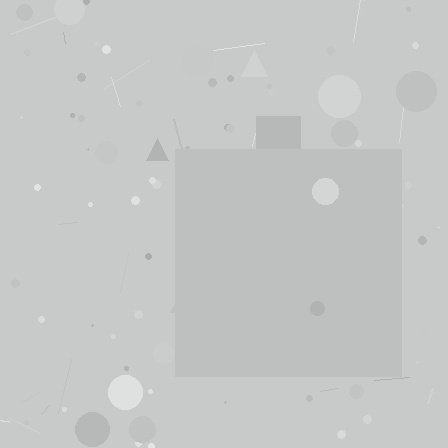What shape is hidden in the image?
A square is hidden in the image.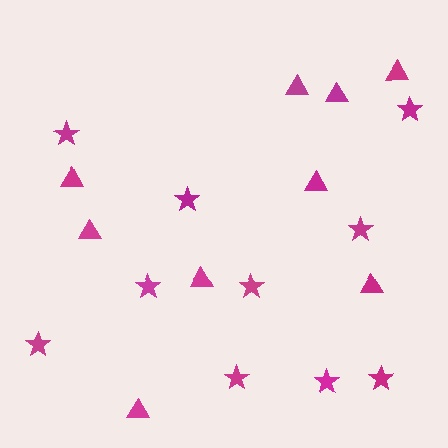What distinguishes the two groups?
There are 2 groups: one group of triangles (9) and one group of stars (10).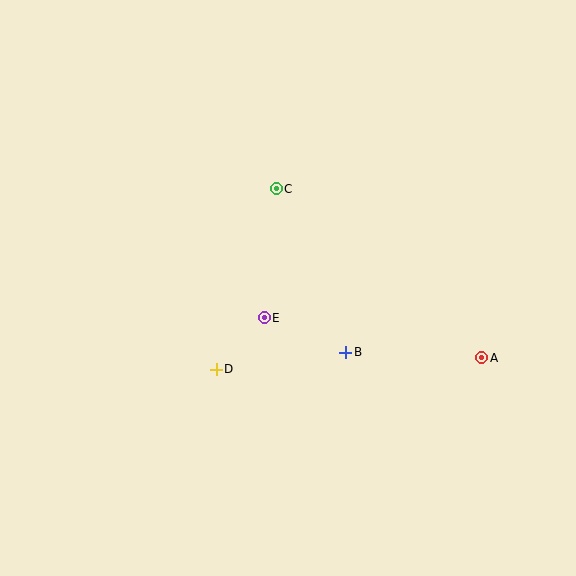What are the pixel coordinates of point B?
Point B is at (346, 352).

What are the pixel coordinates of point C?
Point C is at (276, 189).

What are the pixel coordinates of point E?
Point E is at (264, 318).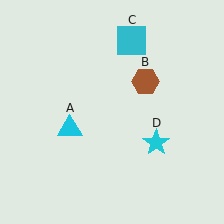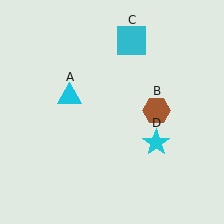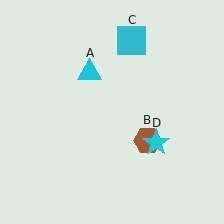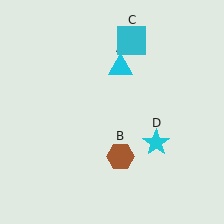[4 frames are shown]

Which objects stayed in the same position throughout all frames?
Cyan square (object C) and cyan star (object D) remained stationary.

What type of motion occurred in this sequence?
The cyan triangle (object A), brown hexagon (object B) rotated clockwise around the center of the scene.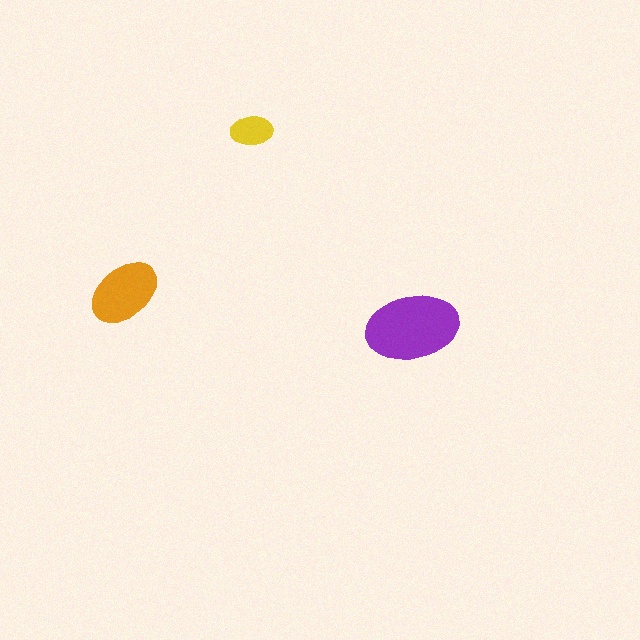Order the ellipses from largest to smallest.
the purple one, the orange one, the yellow one.